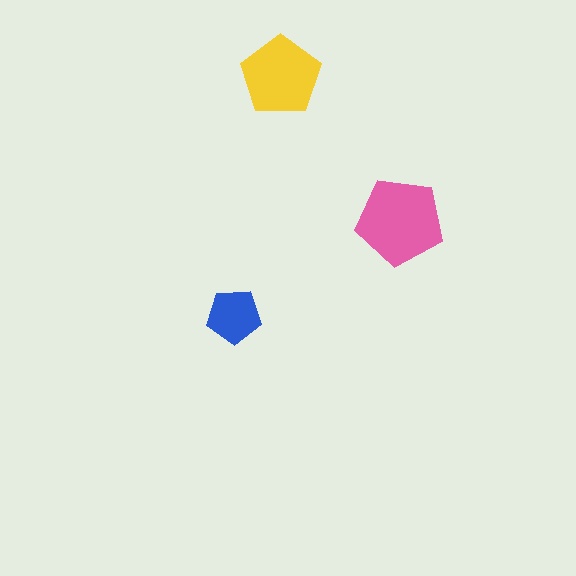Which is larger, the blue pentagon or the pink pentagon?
The pink one.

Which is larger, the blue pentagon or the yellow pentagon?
The yellow one.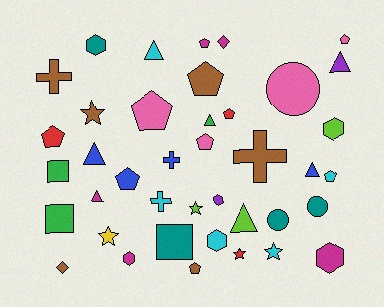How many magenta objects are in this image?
There are 5 magenta objects.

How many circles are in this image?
There are 3 circles.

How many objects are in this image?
There are 40 objects.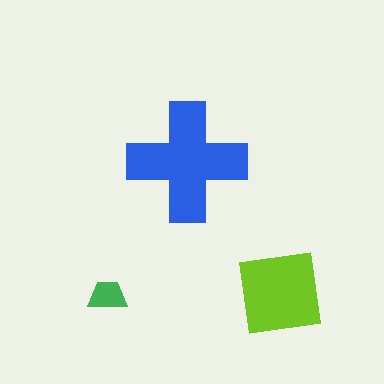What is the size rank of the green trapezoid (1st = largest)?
3rd.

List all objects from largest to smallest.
The blue cross, the lime square, the green trapezoid.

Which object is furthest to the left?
The green trapezoid is leftmost.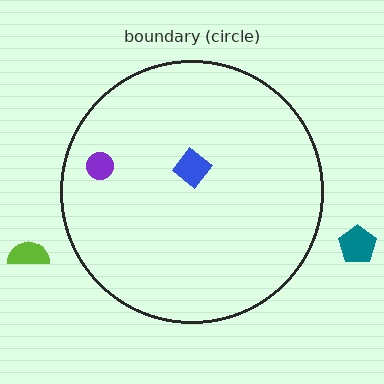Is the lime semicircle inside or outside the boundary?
Outside.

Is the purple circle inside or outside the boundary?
Inside.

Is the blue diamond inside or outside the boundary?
Inside.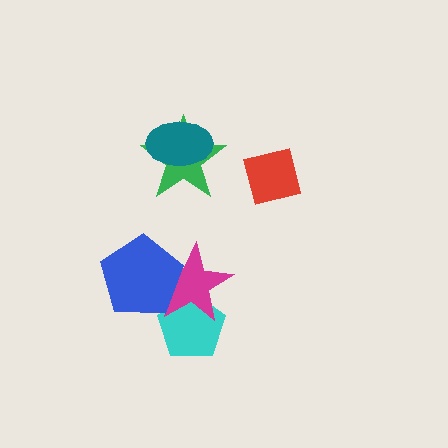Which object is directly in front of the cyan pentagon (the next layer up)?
The magenta star is directly in front of the cyan pentagon.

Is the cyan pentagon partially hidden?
Yes, it is partially covered by another shape.